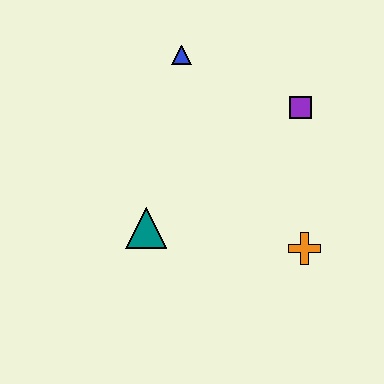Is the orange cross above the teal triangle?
No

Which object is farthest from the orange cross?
The blue triangle is farthest from the orange cross.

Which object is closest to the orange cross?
The purple square is closest to the orange cross.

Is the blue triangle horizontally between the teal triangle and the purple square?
Yes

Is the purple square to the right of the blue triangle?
Yes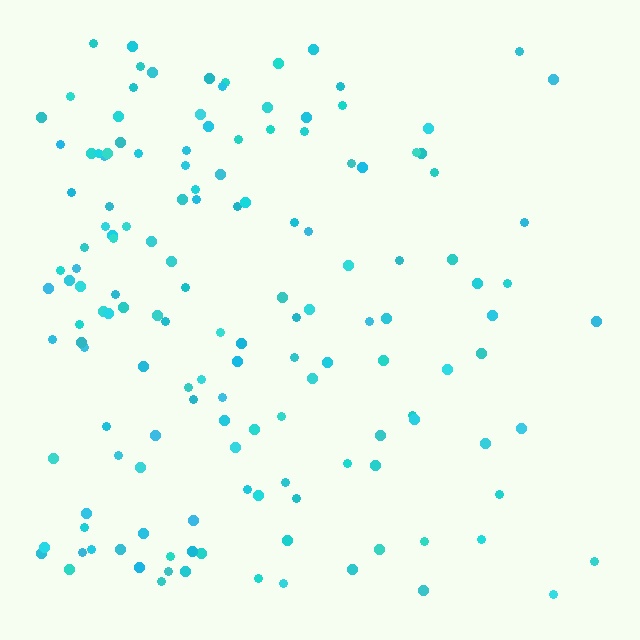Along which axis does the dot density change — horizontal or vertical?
Horizontal.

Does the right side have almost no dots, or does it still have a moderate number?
Still a moderate number, just noticeably fewer than the left.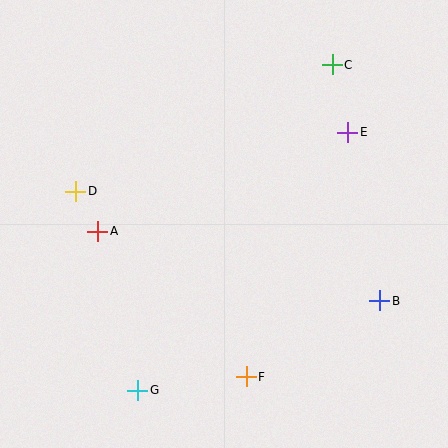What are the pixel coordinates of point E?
Point E is at (348, 132).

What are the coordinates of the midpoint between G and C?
The midpoint between G and C is at (235, 228).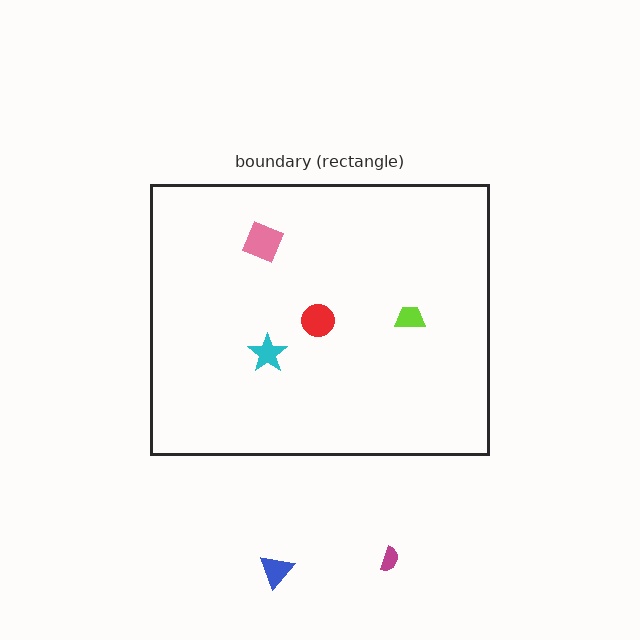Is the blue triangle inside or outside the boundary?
Outside.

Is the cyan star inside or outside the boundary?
Inside.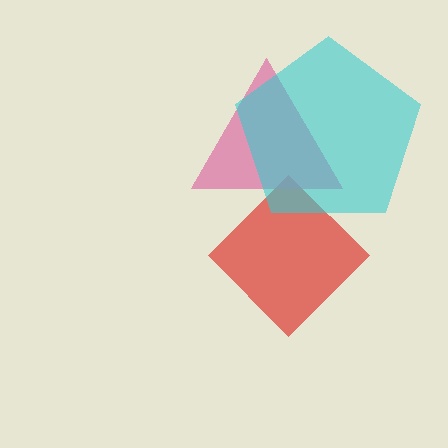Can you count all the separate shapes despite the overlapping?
Yes, there are 3 separate shapes.